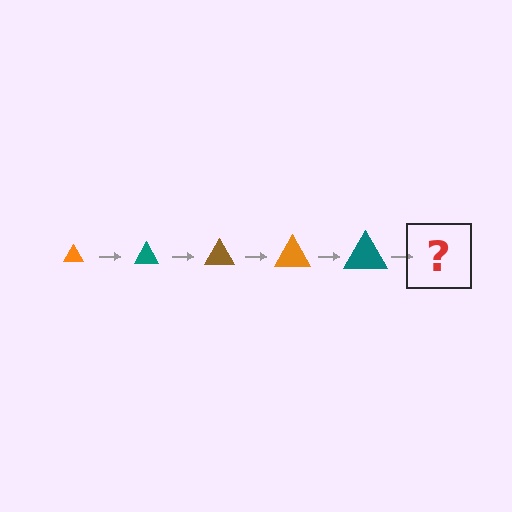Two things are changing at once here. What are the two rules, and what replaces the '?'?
The two rules are that the triangle grows larger each step and the color cycles through orange, teal, and brown. The '?' should be a brown triangle, larger than the previous one.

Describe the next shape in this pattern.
It should be a brown triangle, larger than the previous one.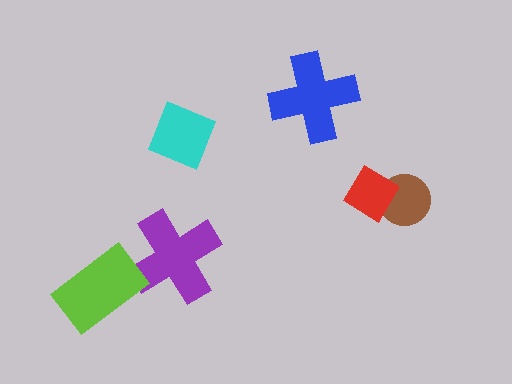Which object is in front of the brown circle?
The red diamond is in front of the brown circle.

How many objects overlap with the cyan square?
0 objects overlap with the cyan square.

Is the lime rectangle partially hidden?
No, no other shape covers it.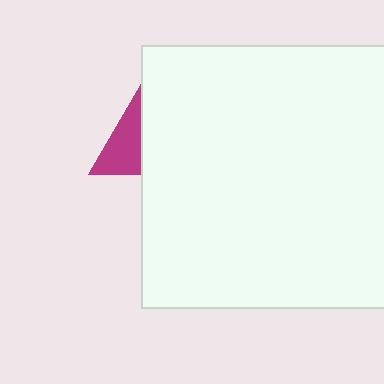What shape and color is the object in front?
The object in front is a white rectangle.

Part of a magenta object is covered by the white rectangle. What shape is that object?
It is a triangle.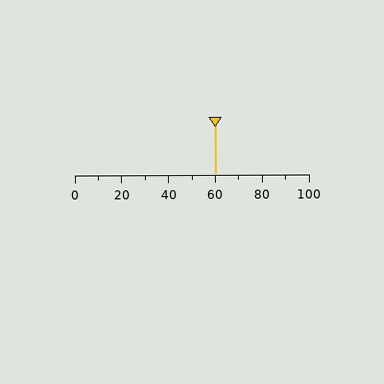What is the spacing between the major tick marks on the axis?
The major ticks are spaced 20 apart.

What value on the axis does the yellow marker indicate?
The marker indicates approximately 60.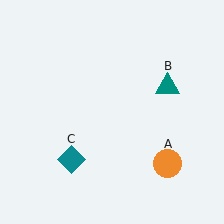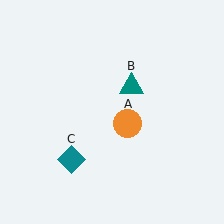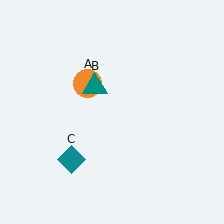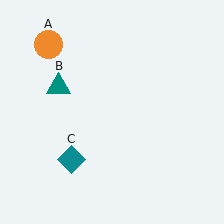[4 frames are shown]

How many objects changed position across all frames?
2 objects changed position: orange circle (object A), teal triangle (object B).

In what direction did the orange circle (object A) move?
The orange circle (object A) moved up and to the left.